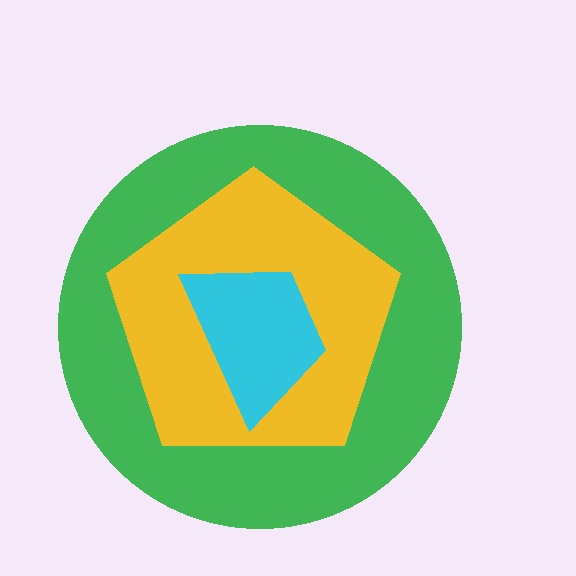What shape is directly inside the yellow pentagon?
The cyan trapezoid.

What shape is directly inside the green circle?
The yellow pentagon.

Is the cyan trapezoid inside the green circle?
Yes.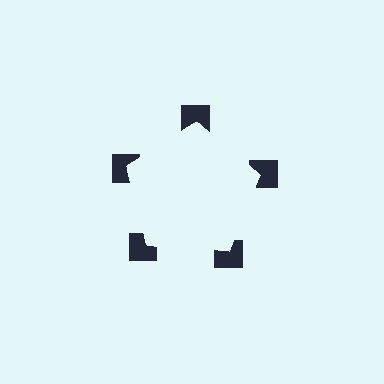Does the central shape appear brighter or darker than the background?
It typically appears slightly brighter than the background, even though no actual brightness change is drawn.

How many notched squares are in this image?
There are 5 — one at each vertex of the illusory pentagon.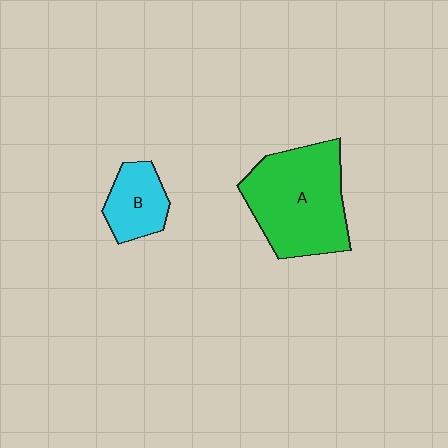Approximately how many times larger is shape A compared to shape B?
Approximately 2.4 times.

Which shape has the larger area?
Shape A (green).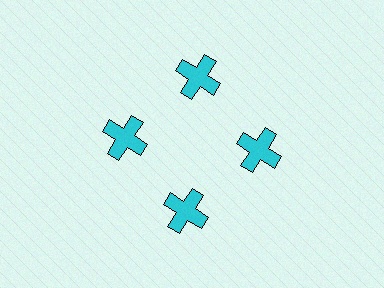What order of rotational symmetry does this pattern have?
This pattern has 4-fold rotational symmetry.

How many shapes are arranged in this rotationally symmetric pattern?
There are 4 shapes, arranged in 4 groups of 1.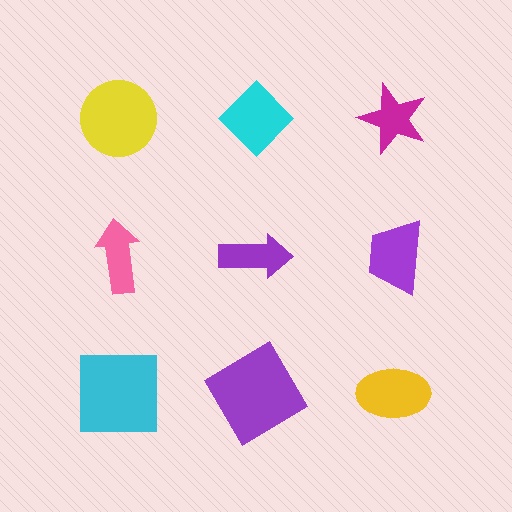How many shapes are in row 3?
3 shapes.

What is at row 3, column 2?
A purple diamond.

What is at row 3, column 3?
A yellow ellipse.